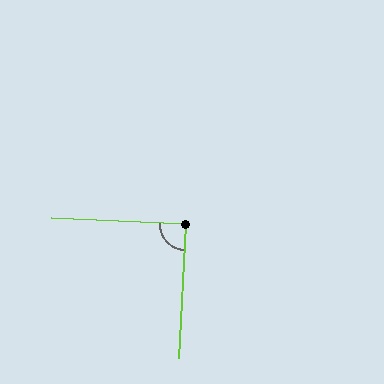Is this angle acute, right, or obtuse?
It is approximately a right angle.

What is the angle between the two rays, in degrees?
Approximately 90 degrees.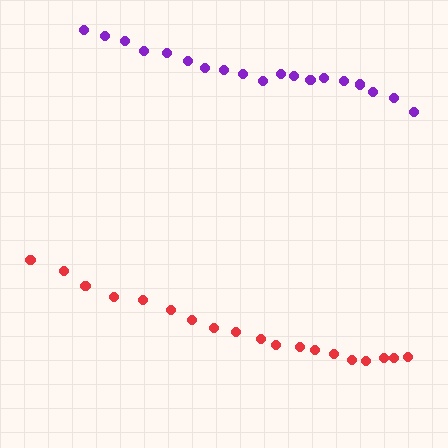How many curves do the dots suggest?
There are 2 distinct paths.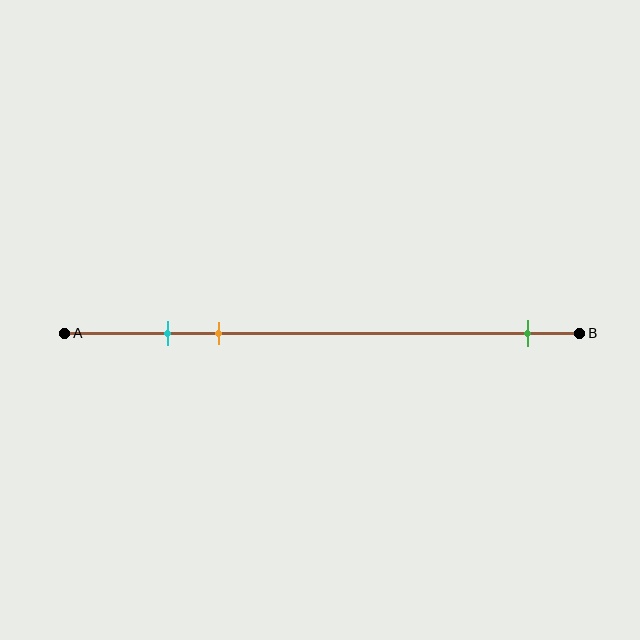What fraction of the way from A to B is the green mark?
The green mark is approximately 90% (0.9) of the way from A to B.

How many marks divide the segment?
There are 3 marks dividing the segment.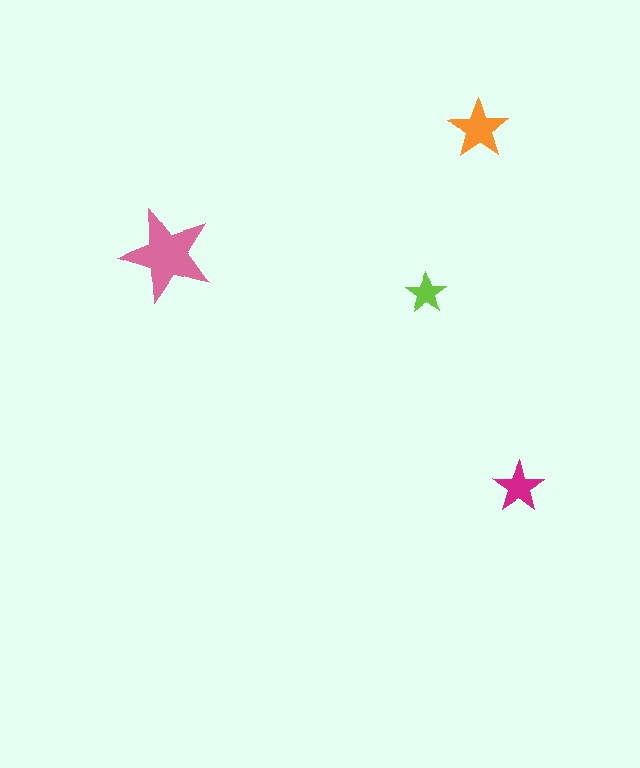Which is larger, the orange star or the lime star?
The orange one.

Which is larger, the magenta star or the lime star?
The magenta one.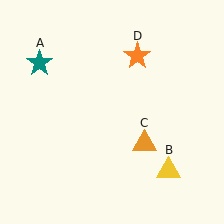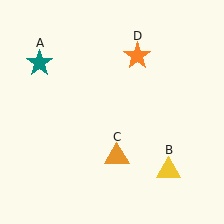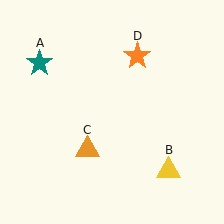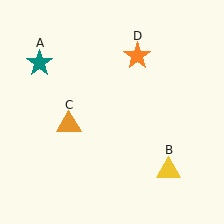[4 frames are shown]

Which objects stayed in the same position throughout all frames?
Teal star (object A) and yellow triangle (object B) and orange star (object D) remained stationary.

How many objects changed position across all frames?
1 object changed position: orange triangle (object C).